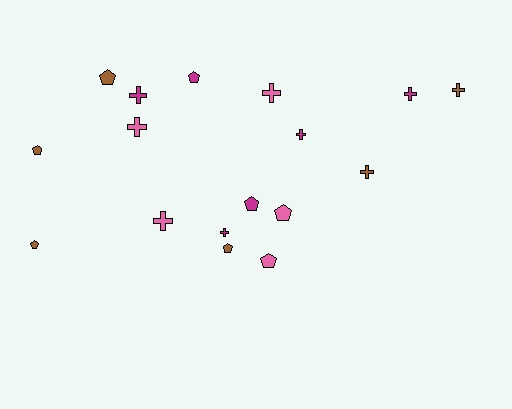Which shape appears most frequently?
Cross, with 9 objects.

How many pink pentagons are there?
There are 2 pink pentagons.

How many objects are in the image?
There are 17 objects.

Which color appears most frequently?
Brown, with 6 objects.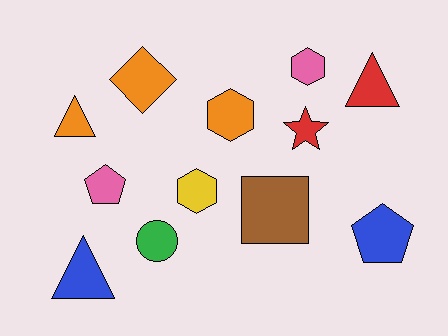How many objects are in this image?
There are 12 objects.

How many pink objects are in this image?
There are 2 pink objects.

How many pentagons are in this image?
There are 2 pentagons.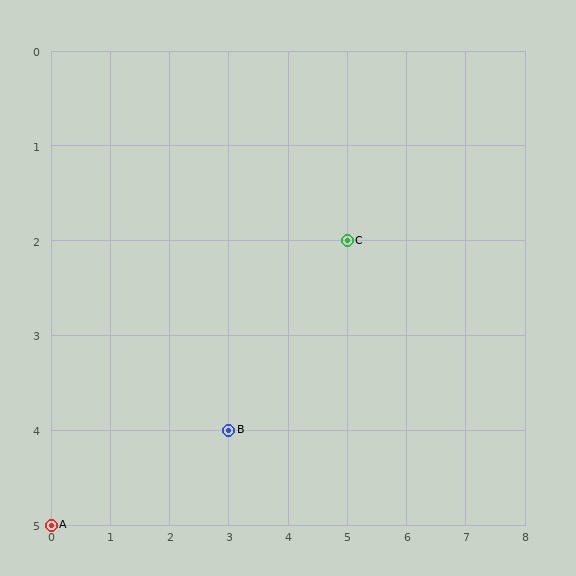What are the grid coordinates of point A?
Point A is at grid coordinates (0, 5).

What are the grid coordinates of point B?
Point B is at grid coordinates (3, 4).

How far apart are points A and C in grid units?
Points A and C are 5 columns and 3 rows apart (about 5.8 grid units diagonally).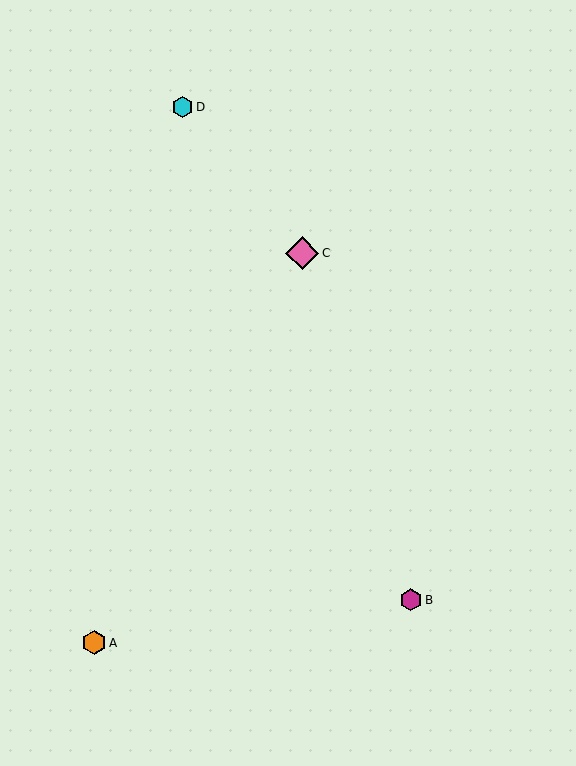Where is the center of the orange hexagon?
The center of the orange hexagon is at (94, 643).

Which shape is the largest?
The pink diamond (labeled C) is the largest.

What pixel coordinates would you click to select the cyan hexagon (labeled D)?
Click at (182, 107) to select the cyan hexagon D.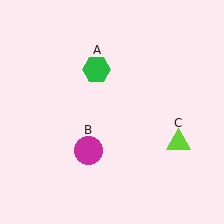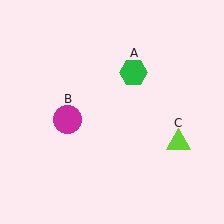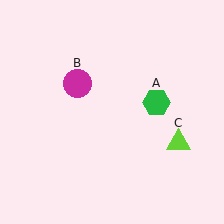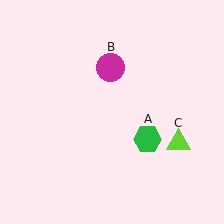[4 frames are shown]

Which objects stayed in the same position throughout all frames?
Lime triangle (object C) remained stationary.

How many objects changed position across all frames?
2 objects changed position: green hexagon (object A), magenta circle (object B).